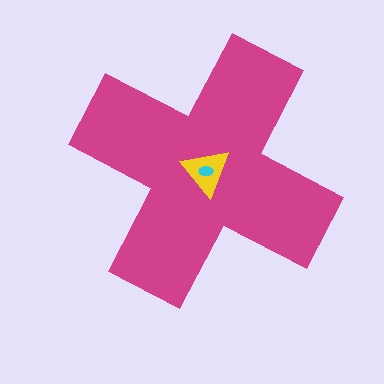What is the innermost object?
The cyan ellipse.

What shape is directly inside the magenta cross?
The yellow triangle.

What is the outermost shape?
The magenta cross.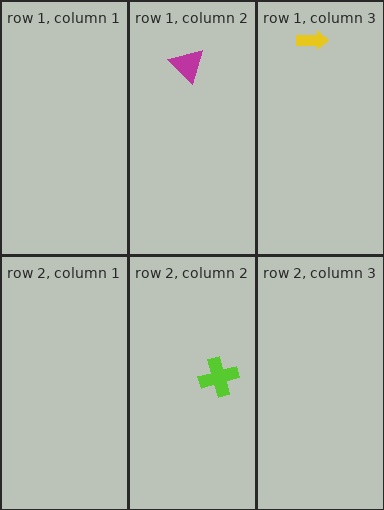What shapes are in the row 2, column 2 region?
The lime cross.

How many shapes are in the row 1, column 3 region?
1.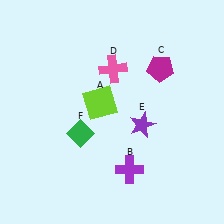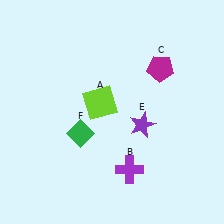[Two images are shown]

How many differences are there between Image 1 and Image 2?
There is 1 difference between the two images.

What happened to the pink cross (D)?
The pink cross (D) was removed in Image 2. It was in the top-right area of Image 1.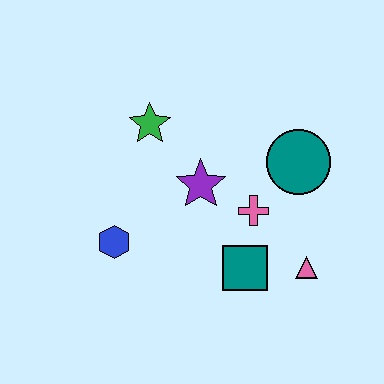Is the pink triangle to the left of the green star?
No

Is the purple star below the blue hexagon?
No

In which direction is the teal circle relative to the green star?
The teal circle is to the right of the green star.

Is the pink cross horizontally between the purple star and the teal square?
No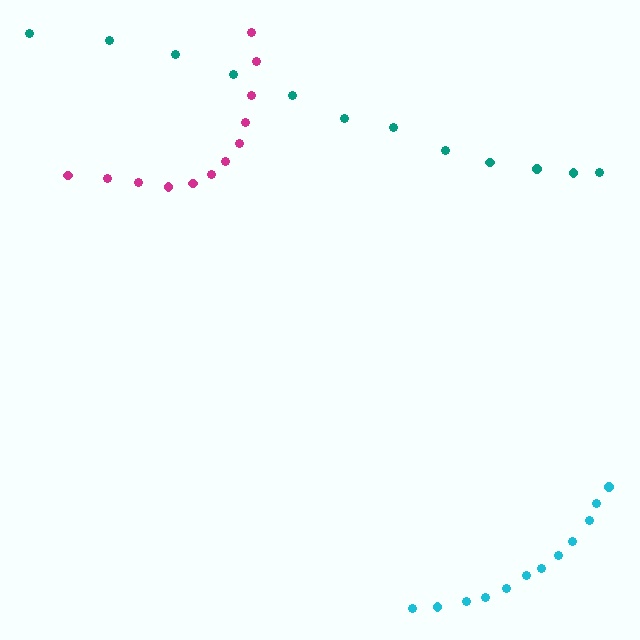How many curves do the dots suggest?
There are 3 distinct paths.